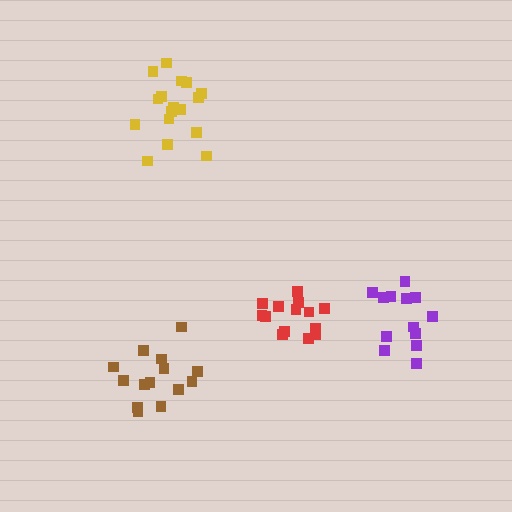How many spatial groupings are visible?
There are 4 spatial groupings.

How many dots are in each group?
Group 1: 17 dots, Group 2: 14 dots, Group 3: 13 dots, Group 4: 14 dots (58 total).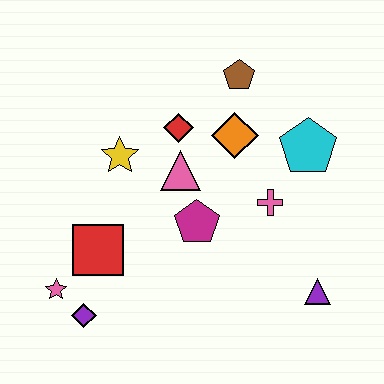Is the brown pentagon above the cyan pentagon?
Yes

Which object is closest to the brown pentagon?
The orange diamond is closest to the brown pentagon.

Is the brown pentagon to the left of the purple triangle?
Yes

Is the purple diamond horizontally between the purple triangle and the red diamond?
No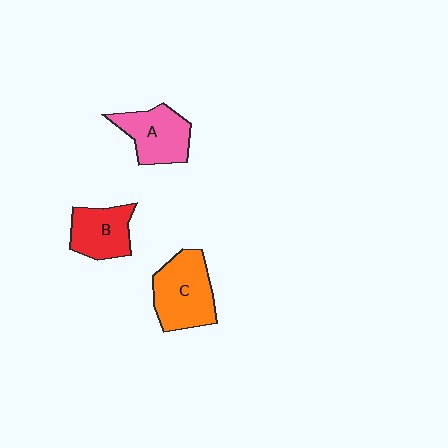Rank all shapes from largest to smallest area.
From largest to smallest: C (orange), A (pink), B (red).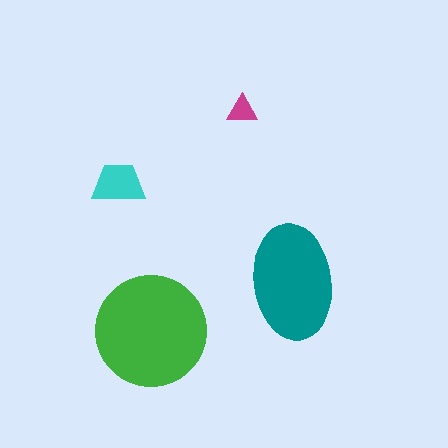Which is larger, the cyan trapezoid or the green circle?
The green circle.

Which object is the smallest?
The magenta triangle.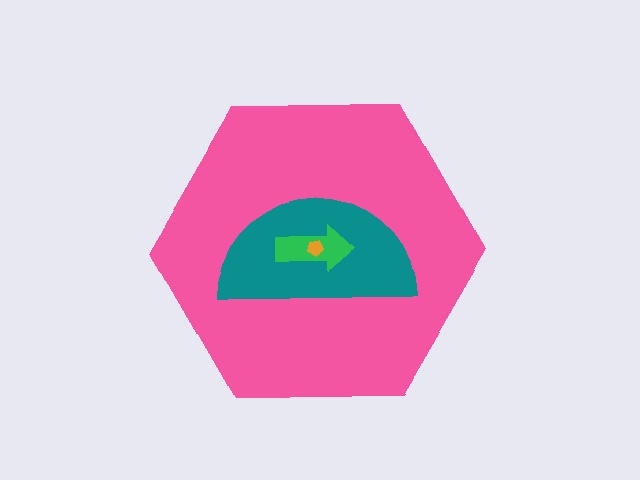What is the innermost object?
The orange pentagon.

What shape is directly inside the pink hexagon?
The teal semicircle.